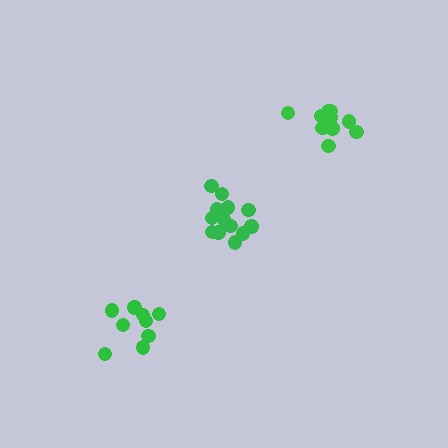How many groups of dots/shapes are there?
There are 3 groups.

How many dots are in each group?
Group 1: 14 dots, Group 2: 10 dots, Group 3: 9 dots (33 total).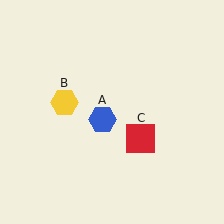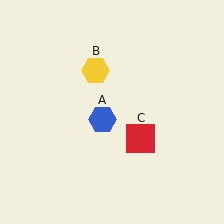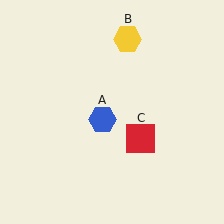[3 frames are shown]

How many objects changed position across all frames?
1 object changed position: yellow hexagon (object B).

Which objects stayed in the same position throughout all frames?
Blue hexagon (object A) and red square (object C) remained stationary.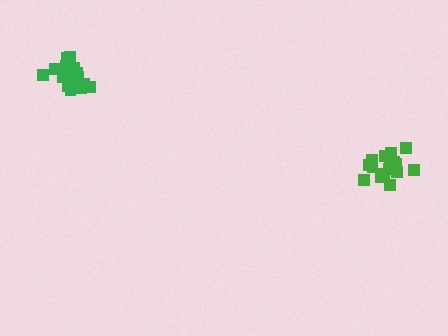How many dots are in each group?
Group 1: 21 dots, Group 2: 18 dots (39 total).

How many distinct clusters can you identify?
There are 2 distinct clusters.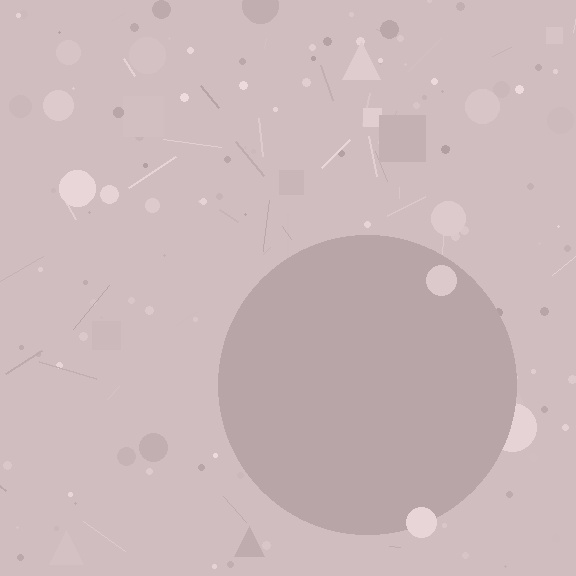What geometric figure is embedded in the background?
A circle is embedded in the background.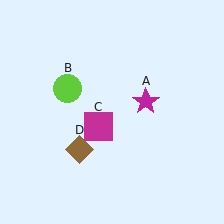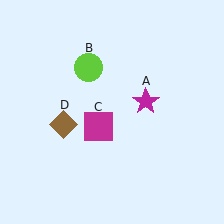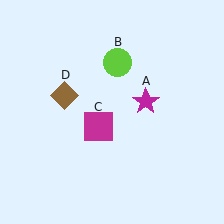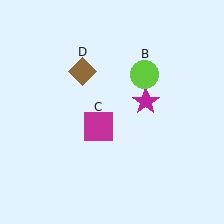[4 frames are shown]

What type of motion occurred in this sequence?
The lime circle (object B), brown diamond (object D) rotated clockwise around the center of the scene.